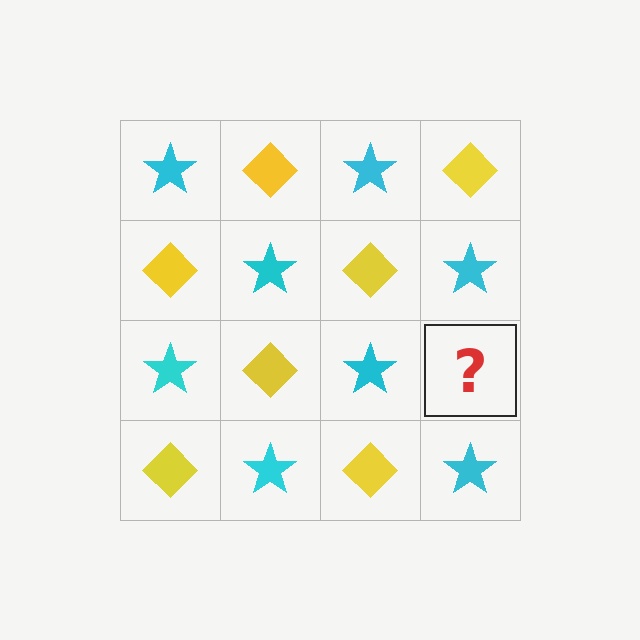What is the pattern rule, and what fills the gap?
The rule is that it alternates cyan star and yellow diamond in a checkerboard pattern. The gap should be filled with a yellow diamond.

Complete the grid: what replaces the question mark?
The question mark should be replaced with a yellow diamond.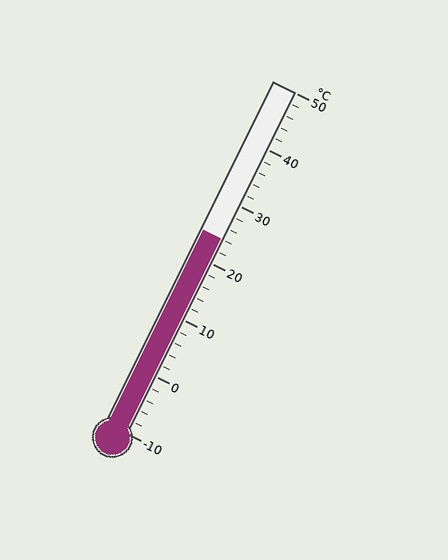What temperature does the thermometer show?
The thermometer shows approximately 24°C.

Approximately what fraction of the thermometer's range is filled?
The thermometer is filled to approximately 55% of its range.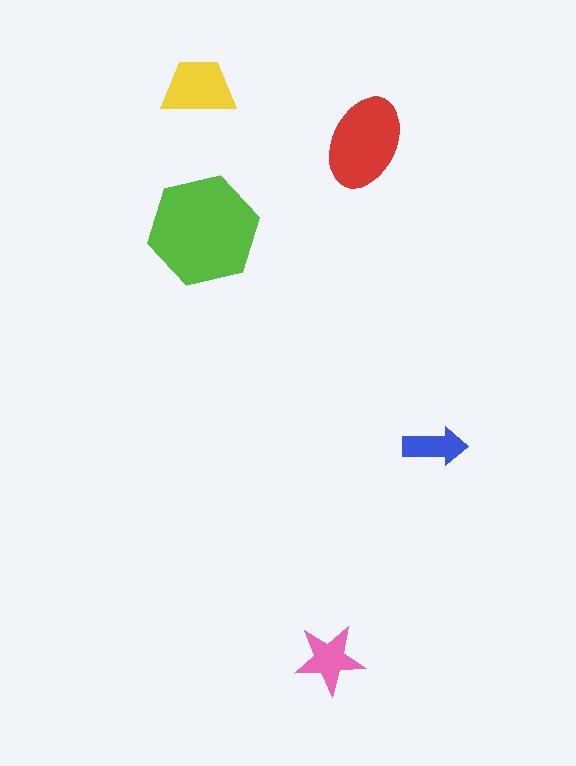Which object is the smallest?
The blue arrow.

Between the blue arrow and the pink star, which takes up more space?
The pink star.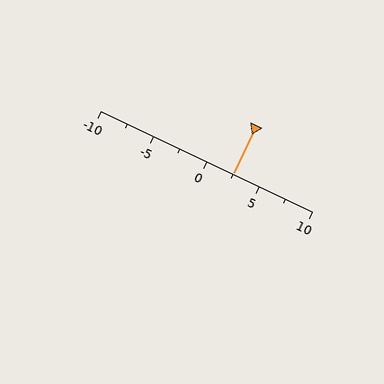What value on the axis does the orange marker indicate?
The marker indicates approximately 2.5.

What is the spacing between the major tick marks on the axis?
The major ticks are spaced 5 apart.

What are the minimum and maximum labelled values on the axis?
The axis runs from -10 to 10.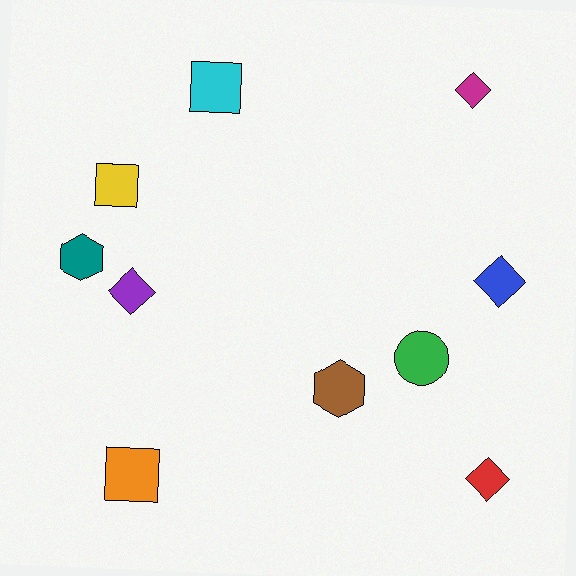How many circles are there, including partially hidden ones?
There is 1 circle.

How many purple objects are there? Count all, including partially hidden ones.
There is 1 purple object.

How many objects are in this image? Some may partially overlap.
There are 10 objects.